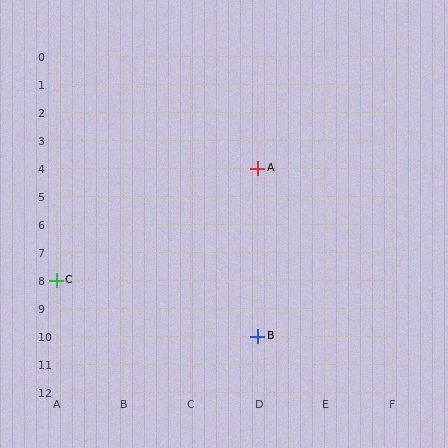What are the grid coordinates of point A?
Point A is at grid coordinates (D, 4).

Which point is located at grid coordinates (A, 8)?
Point C is at (A, 8).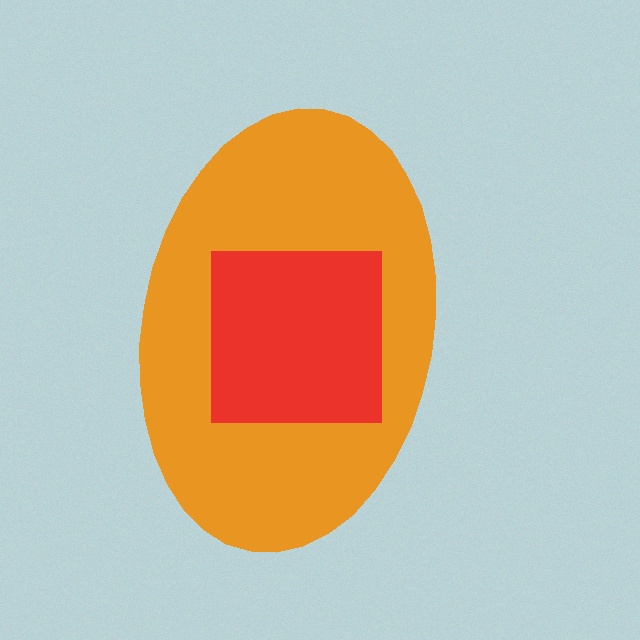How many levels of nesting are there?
2.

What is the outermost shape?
The orange ellipse.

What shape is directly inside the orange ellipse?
The red square.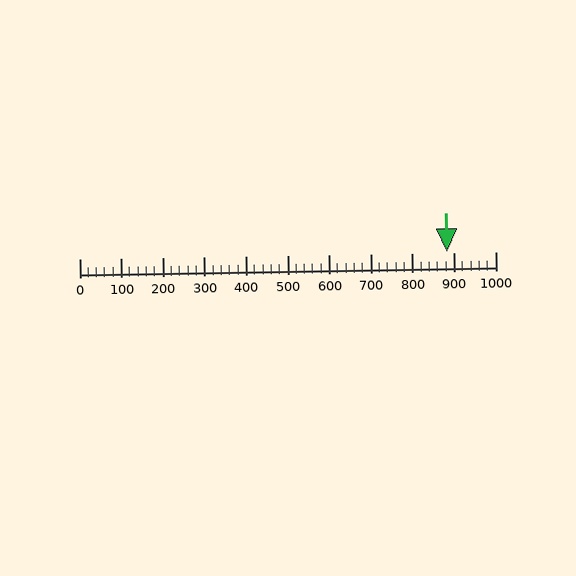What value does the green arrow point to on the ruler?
The green arrow points to approximately 883.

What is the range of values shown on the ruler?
The ruler shows values from 0 to 1000.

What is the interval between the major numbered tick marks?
The major tick marks are spaced 100 units apart.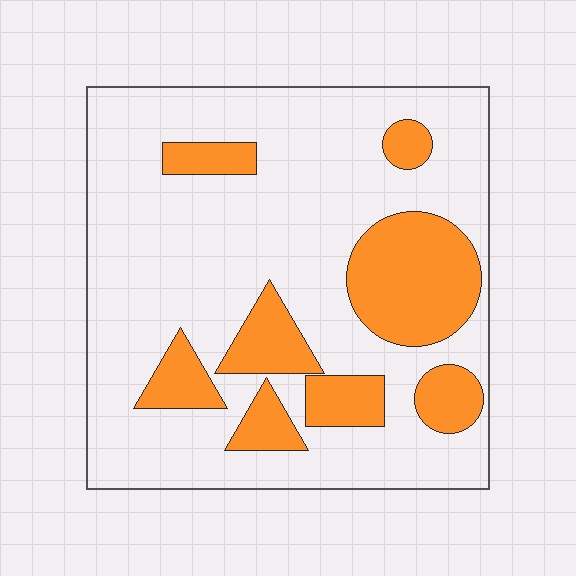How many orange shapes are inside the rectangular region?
8.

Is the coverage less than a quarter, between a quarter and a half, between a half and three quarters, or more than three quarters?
Less than a quarter.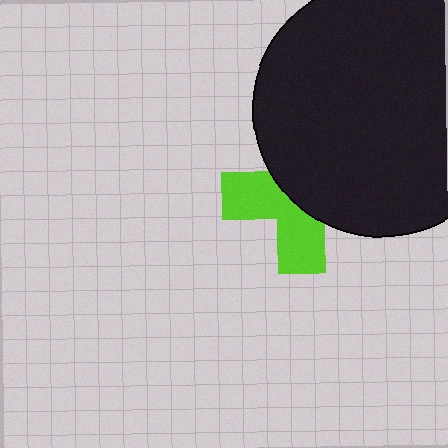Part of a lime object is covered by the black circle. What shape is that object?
It is a cross.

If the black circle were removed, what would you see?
You would see the complete lime cross.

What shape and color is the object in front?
The object in front is a black circle.